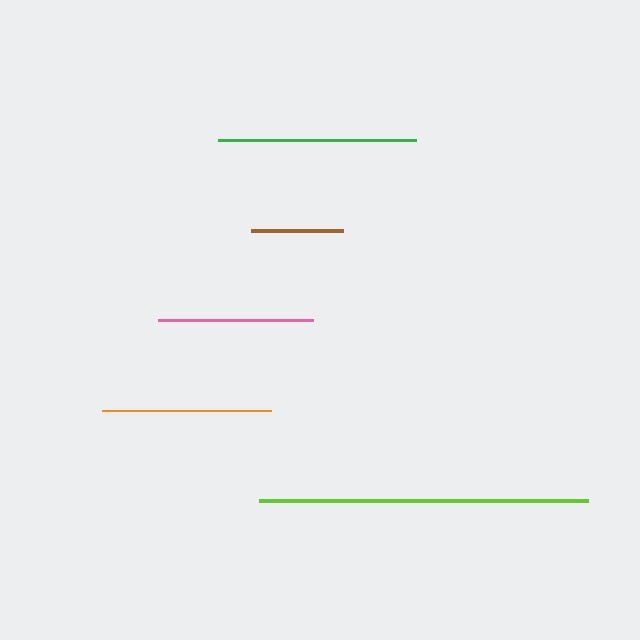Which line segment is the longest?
The lime line is the longest at approximately 329 pixels.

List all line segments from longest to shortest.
From longest to shortest: lime, green, orange, pink, brown.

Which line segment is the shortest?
The brown line is the shortest at approximately 92 pixels.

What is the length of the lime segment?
The lime segment is approximately 329 pixels long.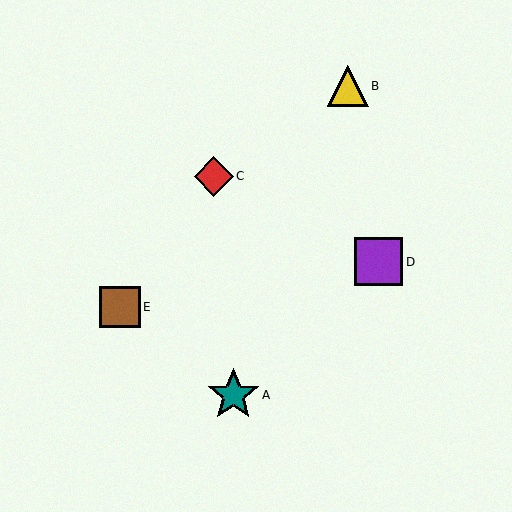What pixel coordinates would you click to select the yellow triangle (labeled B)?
Click at (348, 86) to select the yellow triangle B.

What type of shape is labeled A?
Shape A is a teal star.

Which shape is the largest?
The teal star (labeled A) is the largest.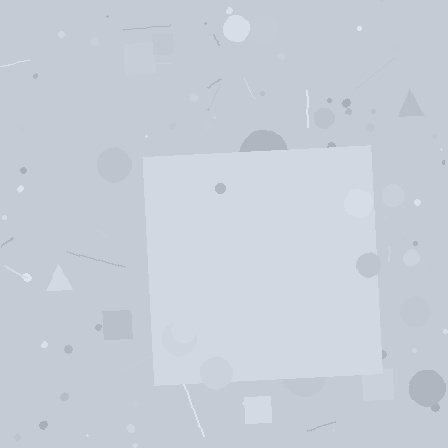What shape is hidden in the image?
A square is hidden in the image.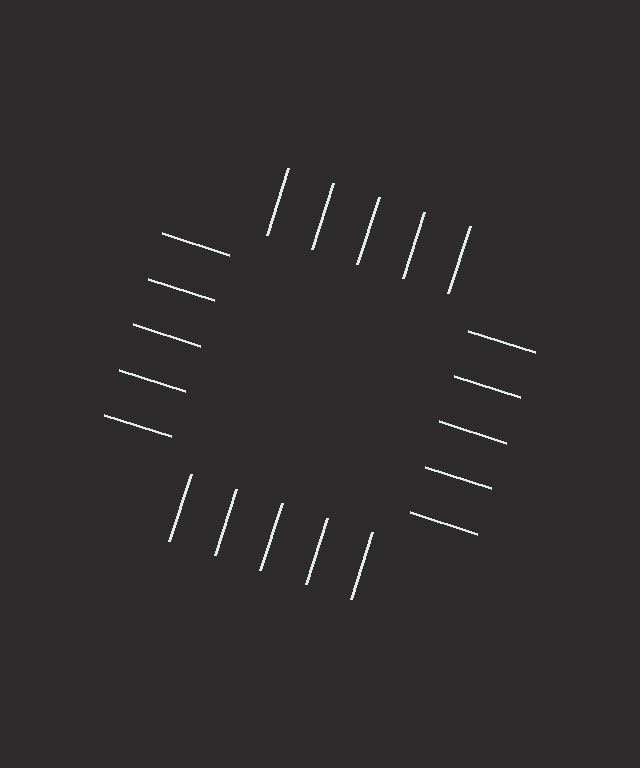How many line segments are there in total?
20 — 5 along each of the 4 edges.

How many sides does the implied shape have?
4 sides — the line-ends trace a square.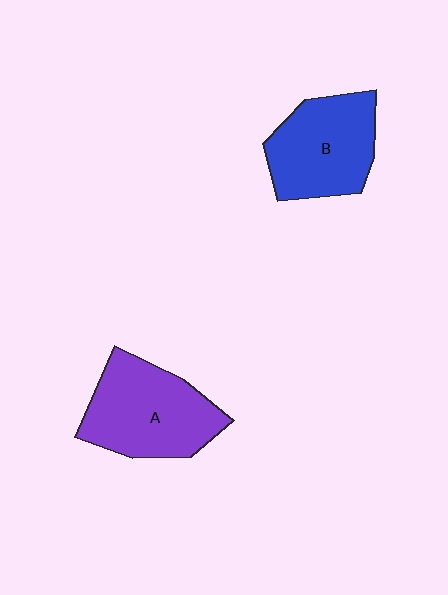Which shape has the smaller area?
Shape B (blue).